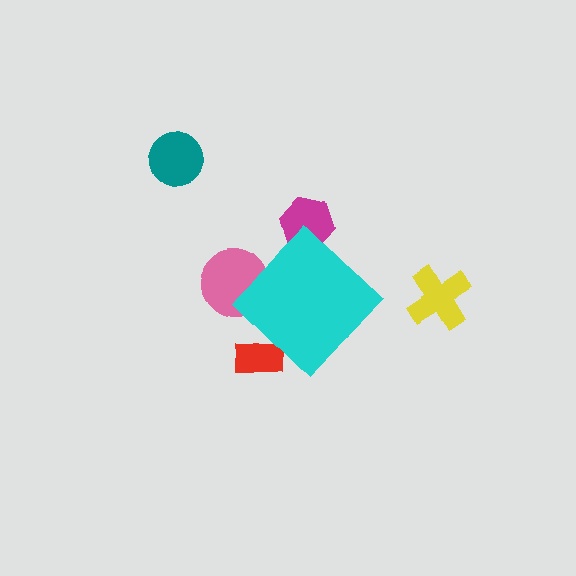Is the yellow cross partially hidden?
No, the yellow cross is fully visible.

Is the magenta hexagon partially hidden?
Yes, the magenta hexagon is partially hidden behind the cyan diamond.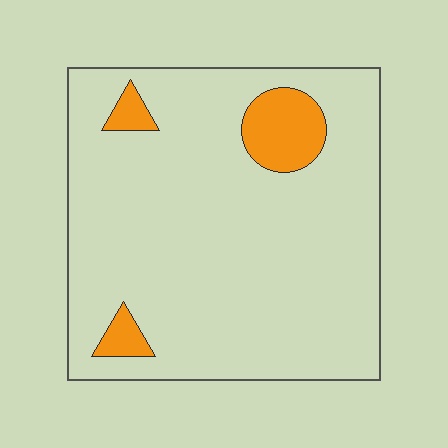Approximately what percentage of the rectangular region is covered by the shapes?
Approximately 10%.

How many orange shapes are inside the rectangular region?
3.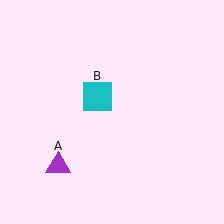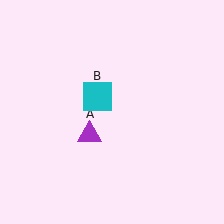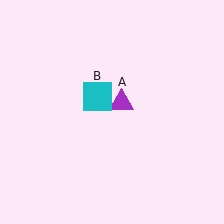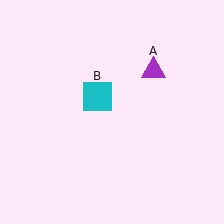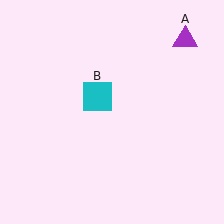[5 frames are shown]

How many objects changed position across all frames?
1 object changed position: purple triangle (object A).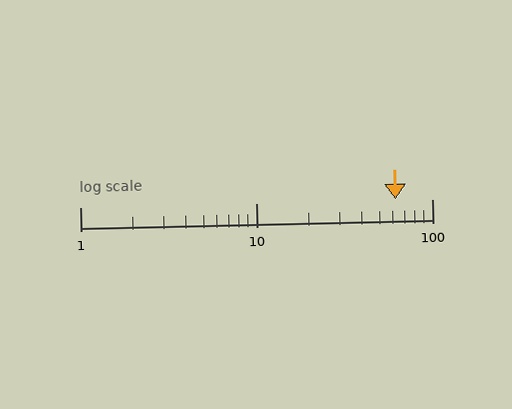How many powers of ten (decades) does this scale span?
The scale spans 2 decades, from 1 to 100.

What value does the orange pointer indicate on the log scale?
The pointer indicates approximately 62.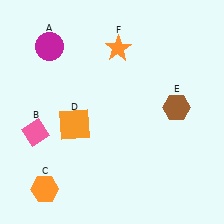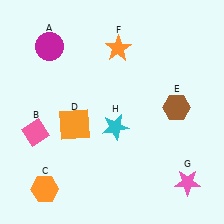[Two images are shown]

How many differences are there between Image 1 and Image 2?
There are 2 differences between the two images.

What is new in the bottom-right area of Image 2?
A cyan star (H) was added in the bottom-right area of Image 2.